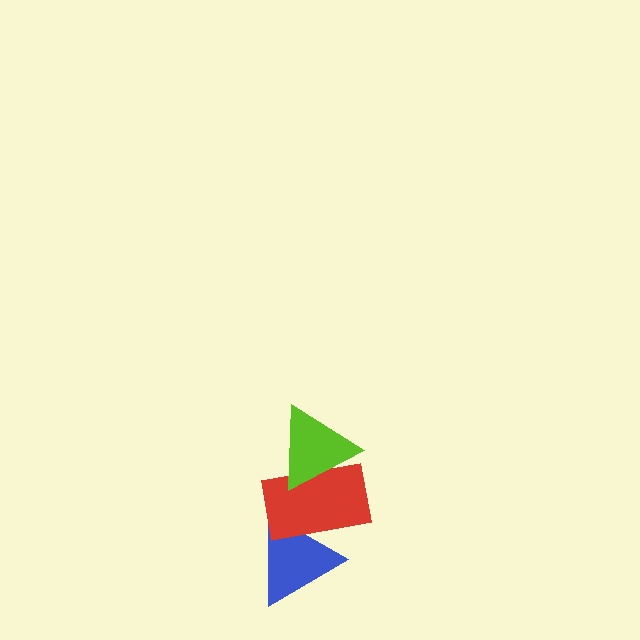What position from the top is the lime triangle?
The lime triangle is 1st from the top.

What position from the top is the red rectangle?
The red rectangle is 2nd from the top.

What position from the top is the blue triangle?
The blue triangle is 3rd from the top.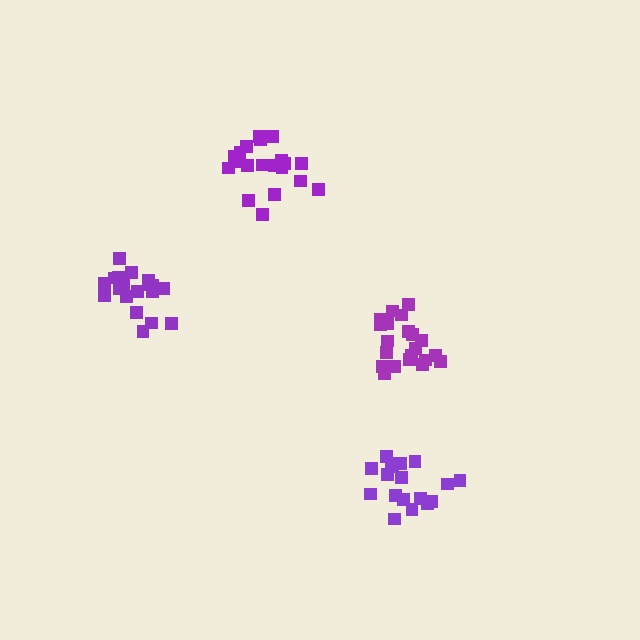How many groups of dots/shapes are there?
There are 4 groups.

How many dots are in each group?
Group 1: 18 dots, Group 2: 20 dots, Group 3: 21 dots, Group 4: 20 dots (79 total).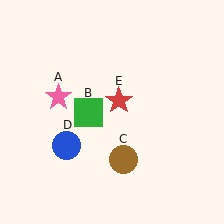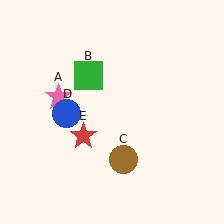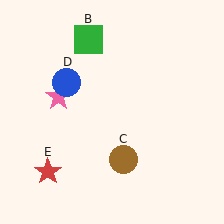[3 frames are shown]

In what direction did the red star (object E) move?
The red star (object E) moved down and to the left.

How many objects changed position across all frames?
3 objects changed position: green square (object B), blue circle (object D), red star (object E).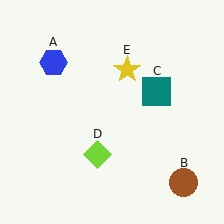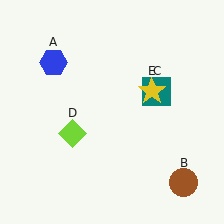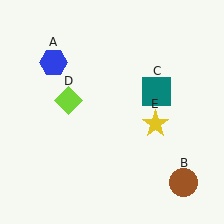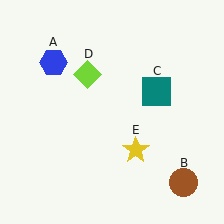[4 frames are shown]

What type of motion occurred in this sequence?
The lime diamond (object D), yellow star (object E) rotated clockwise around the center of the scene.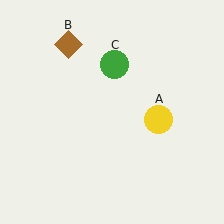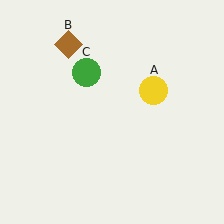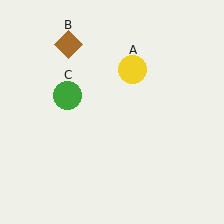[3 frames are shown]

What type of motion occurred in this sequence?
The yellow circle (object A), green circle (object C) rotated counterclockwise around the center of the scene.